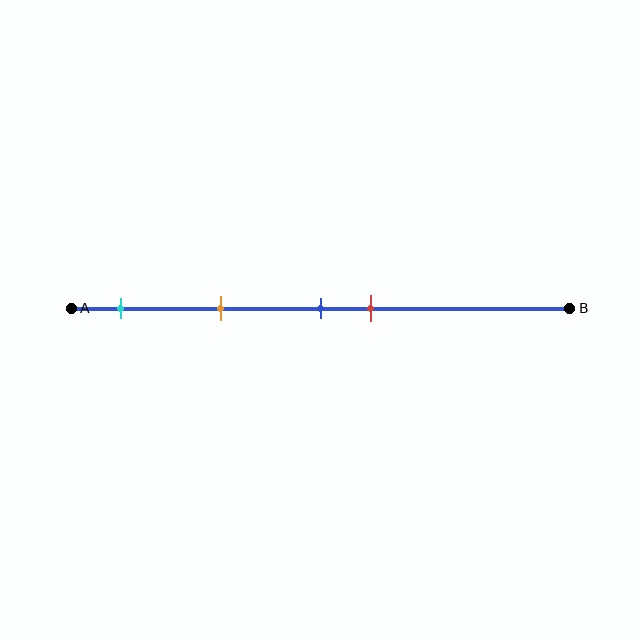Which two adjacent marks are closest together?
The blue and red marks are the closest adjacent pair.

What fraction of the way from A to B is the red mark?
The red mark is approximately 60% (0.6) of the way from A to B.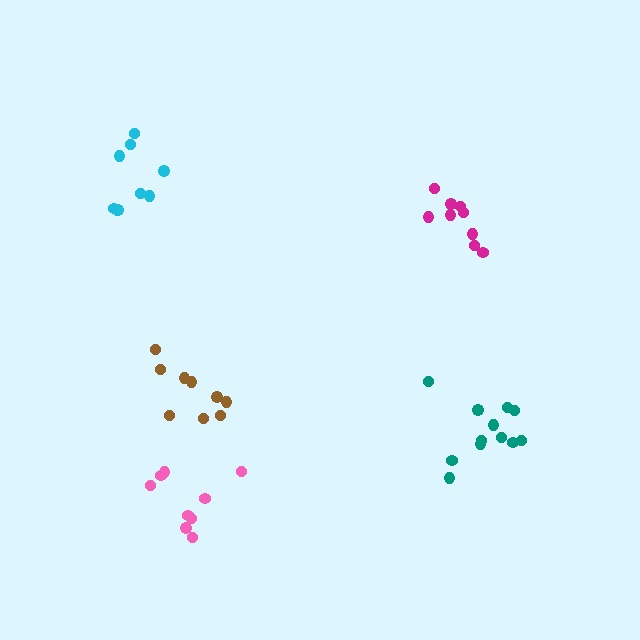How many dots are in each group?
Group 1: 9 dots, Group 2: 9 dots, Group 3: 9 dots, Group 4: 9 dots, Group 5: 12 dots (48 total).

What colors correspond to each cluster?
The clusters are colored: cyan, magenta, pink, brown, teal.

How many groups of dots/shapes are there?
There are 5 groups.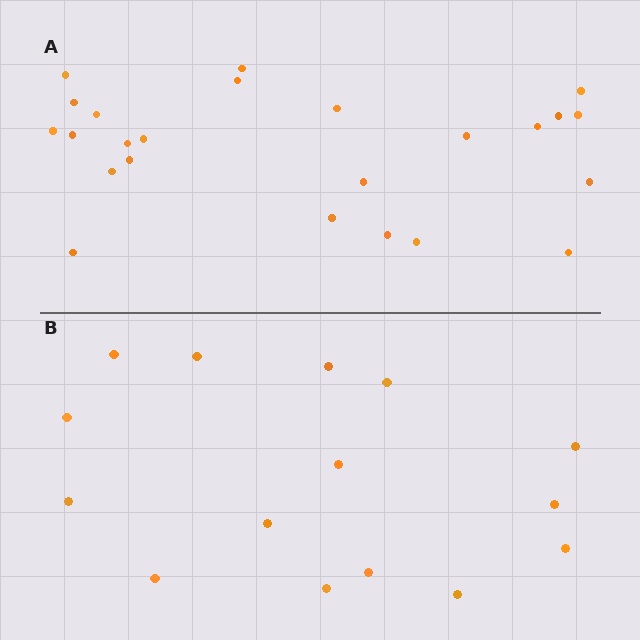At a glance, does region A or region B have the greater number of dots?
Region A (the top region) has more dots.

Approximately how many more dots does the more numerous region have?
Region A has roughly 8 or so more dots than region B.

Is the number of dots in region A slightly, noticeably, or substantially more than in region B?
Region A has substantially more. The ratio is roughly 1.6 to 1.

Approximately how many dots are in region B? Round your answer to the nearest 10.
About 20 dots. (The exact count is 15, which rounds to 20.)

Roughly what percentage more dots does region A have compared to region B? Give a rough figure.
About 60% more.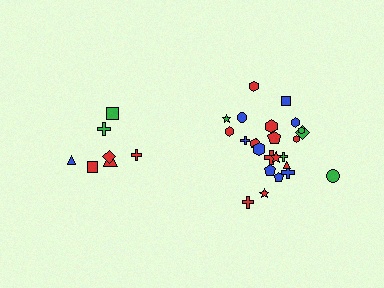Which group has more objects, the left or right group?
The right group.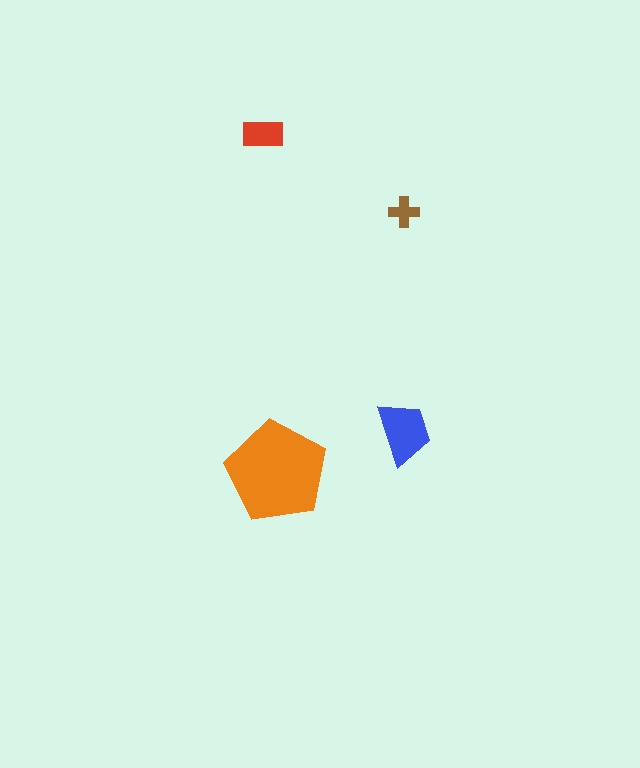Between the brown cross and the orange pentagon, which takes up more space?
The orange pentagon.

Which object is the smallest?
The brown cross.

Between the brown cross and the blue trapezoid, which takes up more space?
The blue trapezoid.